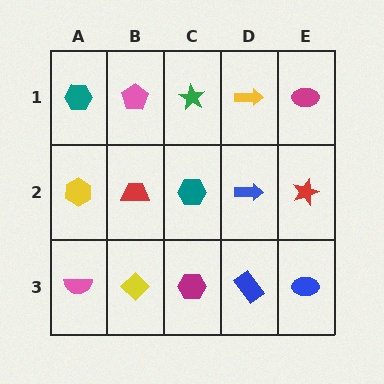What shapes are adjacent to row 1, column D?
A blue arrow (row 2, column D), a green star (row 1, column C), a magenta ellipse (row 1, column E).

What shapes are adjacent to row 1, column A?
A yellow hexagon (row 2, column A), a pink pentagon (row 1, column B).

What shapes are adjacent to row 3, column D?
A blue arrow (row 2, column D), a magenta hexagon (row 3, column C), a blue ellipse (row 3, column E).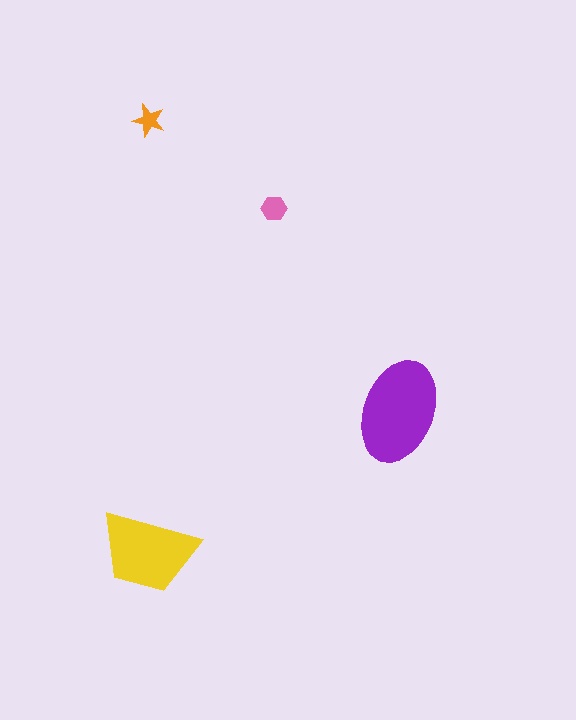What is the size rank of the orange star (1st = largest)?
4th.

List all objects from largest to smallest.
The purple ellipse, the yellow trapezoid, the pink hexagon, the orange star.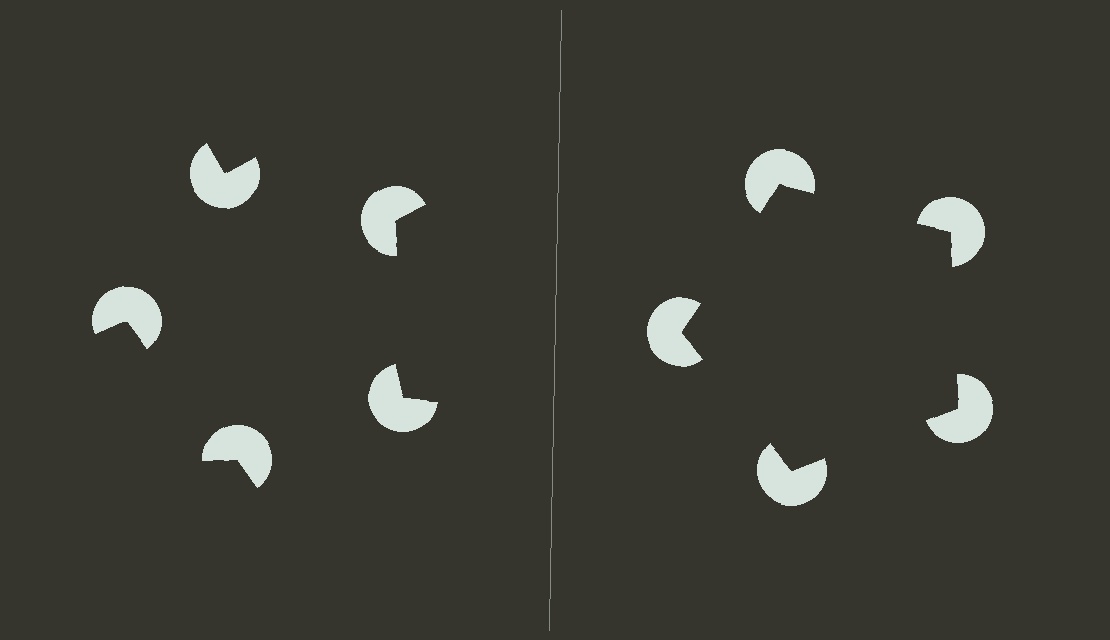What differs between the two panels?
The pac-man discs are positioned identically on both sides; only the wedge orientations differ. On the right they align to a pentagon; on the left they are misaligned.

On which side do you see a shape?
An illusory pentagon appears on the right side. On the left side the wedge cuts are rotated, so no coherent shape forms.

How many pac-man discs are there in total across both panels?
10 — 5 on each side.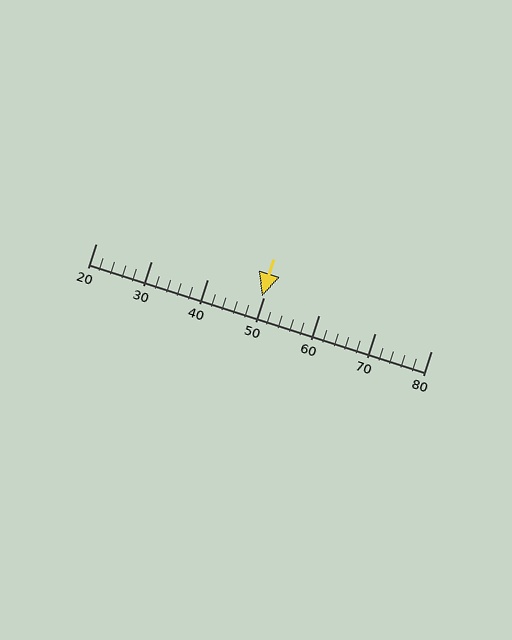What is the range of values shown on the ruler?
The ruler shows values from 20 to 80.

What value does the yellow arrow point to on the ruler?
The yellow arrow points to approximately 50.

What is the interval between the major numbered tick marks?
The major tick marks are spaced 10 units apart.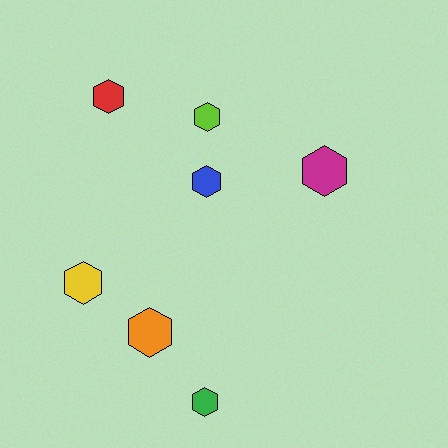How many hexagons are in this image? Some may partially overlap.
There are 7 hexagons.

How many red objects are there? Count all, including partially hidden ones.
There is 1 red object.